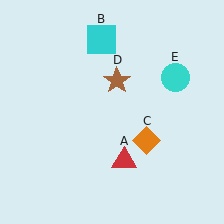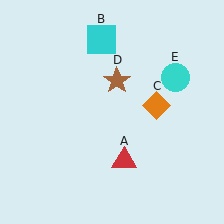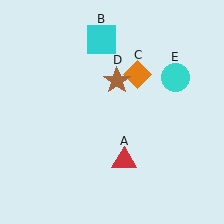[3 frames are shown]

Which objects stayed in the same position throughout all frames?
Red triangle (object A) and cyan square (object B) and brown star (object D) and cyan circle (object E) remained stationary.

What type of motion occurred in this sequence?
The orange diamond (object C) rotated counterclockwise around the center of the scene.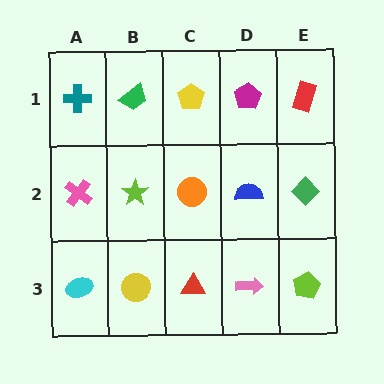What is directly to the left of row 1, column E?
A magenta pentagon.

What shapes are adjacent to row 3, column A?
A pink cross (row 2, column A), a yellow circle (row 3, column B).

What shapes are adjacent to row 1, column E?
A green diamond (row 2, column E), a magenta pentagon (row 1, column D).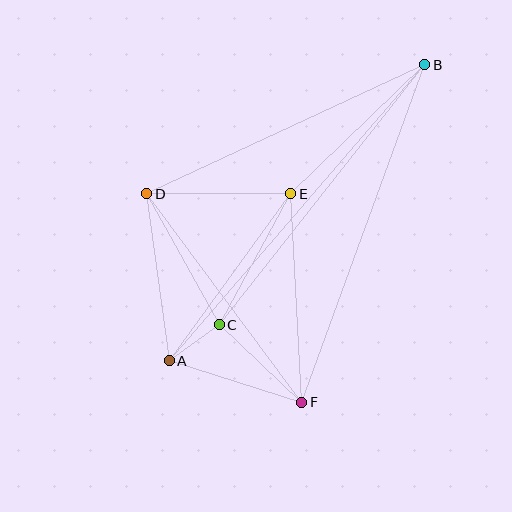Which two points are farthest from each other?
Points A and B are farthest from each other.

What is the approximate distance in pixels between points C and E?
The distance between C and E is approximately 149 pixels.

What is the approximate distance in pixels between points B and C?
The distance between B and C is approximately 331 pixels.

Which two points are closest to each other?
Points A and C are closest to each other.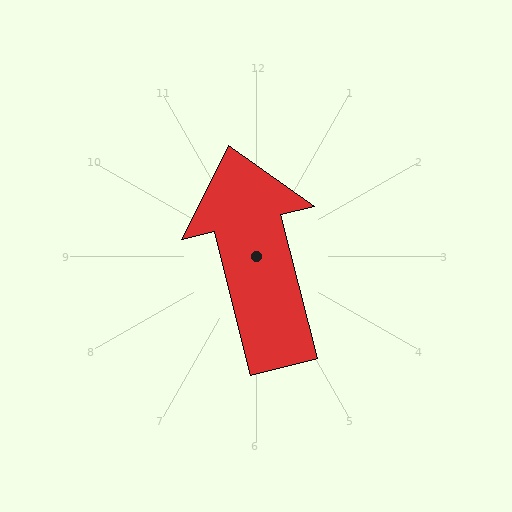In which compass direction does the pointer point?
North.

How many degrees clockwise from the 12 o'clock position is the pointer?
Approximately 346 degrees.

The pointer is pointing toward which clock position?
Roughly 12 o'clock.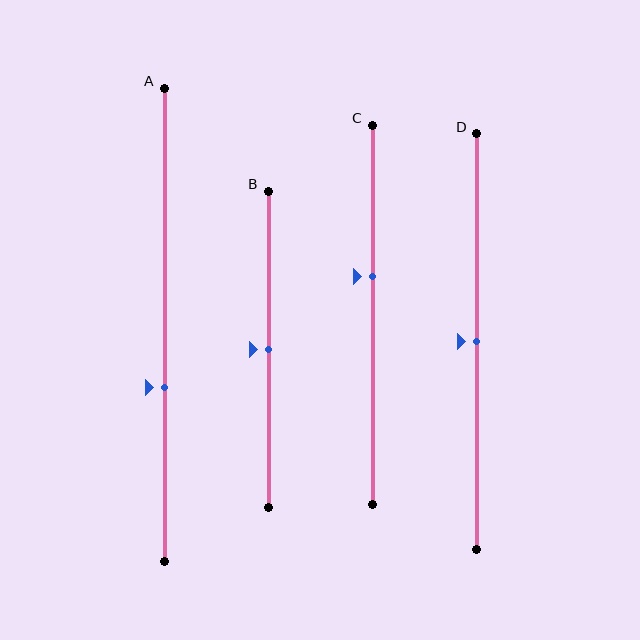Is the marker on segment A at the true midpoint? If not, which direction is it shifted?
No, the marker on segment A is shifted downward by about 13% of the segment length.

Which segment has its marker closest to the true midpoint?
Segment B has its marker closest to the true midpoint.